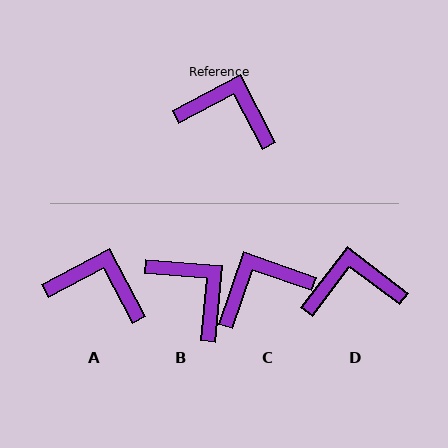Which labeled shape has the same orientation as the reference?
A.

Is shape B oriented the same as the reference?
No, it is off by about 33 degrees.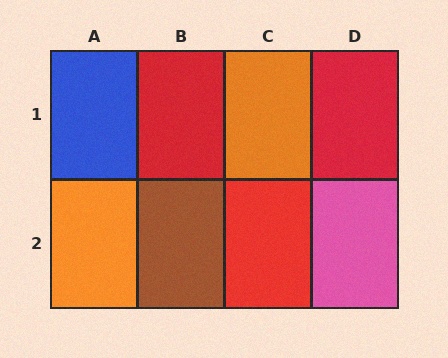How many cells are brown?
1 cell is brown.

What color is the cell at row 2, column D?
Pink.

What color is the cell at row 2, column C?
Red.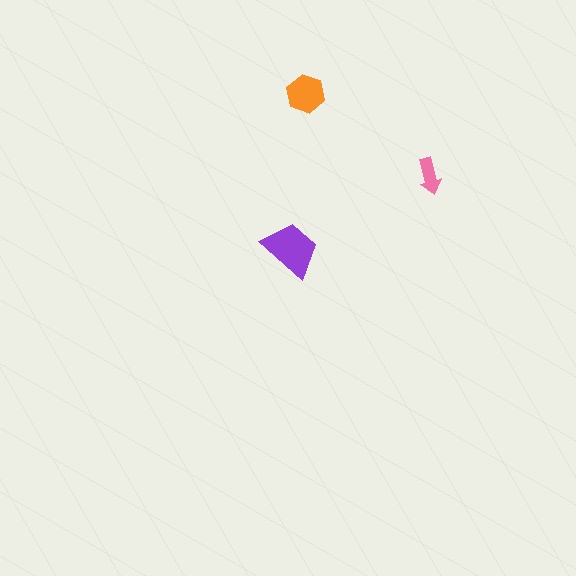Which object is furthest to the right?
The pink arrow is rightmost.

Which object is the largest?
The purple trapezoid.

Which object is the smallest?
The pink arrow.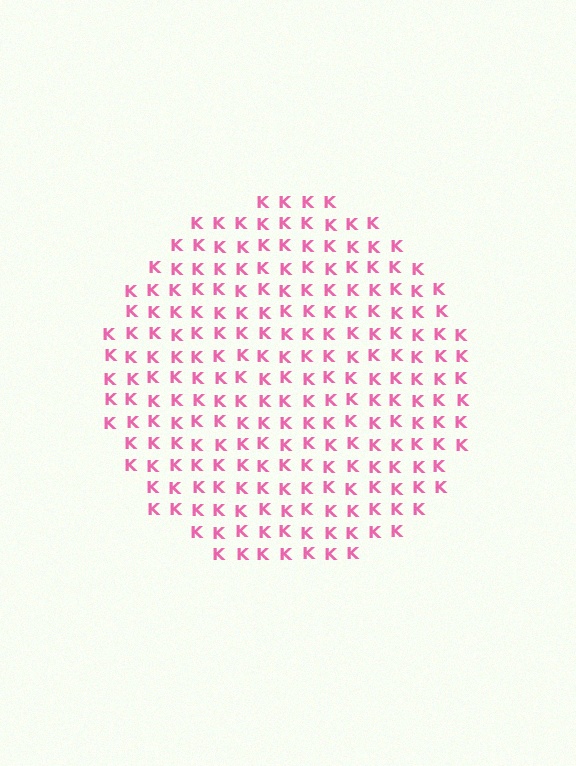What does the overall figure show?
The overall figure shows a circle.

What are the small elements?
The small elements are letter K's.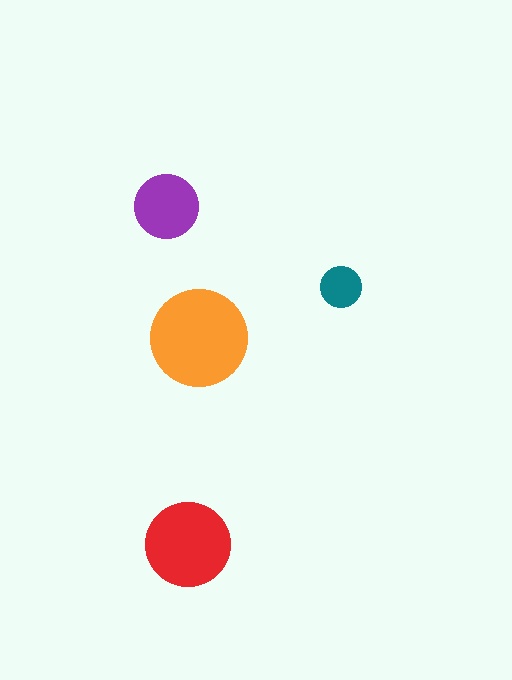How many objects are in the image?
There are 4 objects in the image.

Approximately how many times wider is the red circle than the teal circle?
About 2 times wider.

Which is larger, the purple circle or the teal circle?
The purple one.